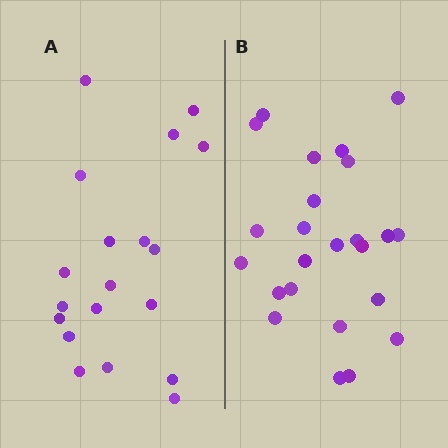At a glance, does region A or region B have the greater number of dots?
Region B (the right region) has more dots.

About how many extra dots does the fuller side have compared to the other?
Region B has about 5 more dots than region A.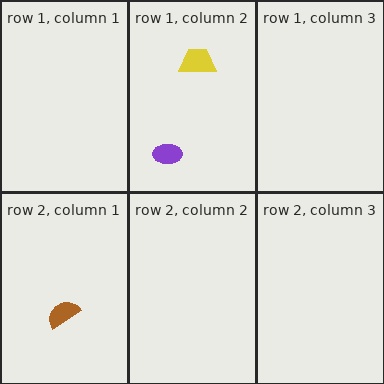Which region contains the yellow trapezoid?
The row 1, column 2 region.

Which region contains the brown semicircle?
The row 2, column 1 region.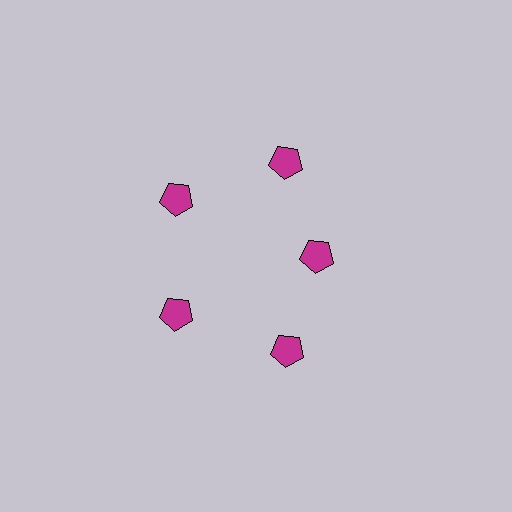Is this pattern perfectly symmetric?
No. The 5 magenta pentagons are arranged in a ring, but one element near the 3 o'clock position is pulled inward toward the center, breaking the 5-fold rotational symmetry.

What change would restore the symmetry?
The symmetry would be restored by moving it outward, back onto the ring so that all 5 pentagons sit at equal angles and equal distance from the center.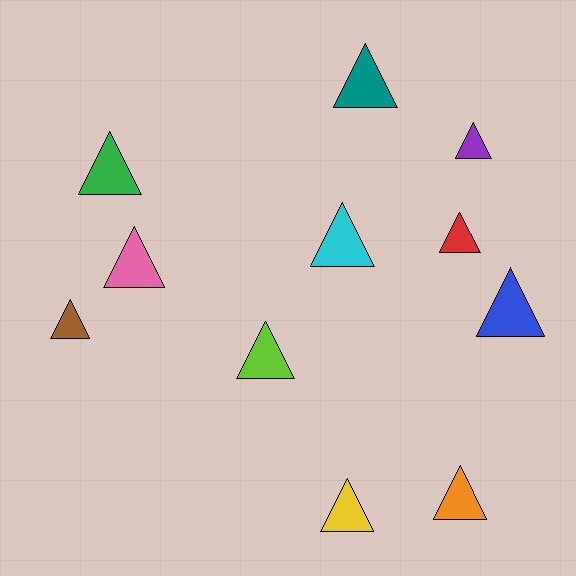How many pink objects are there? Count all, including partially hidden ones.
There is 1 pink object.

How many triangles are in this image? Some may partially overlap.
There are 11 triangles.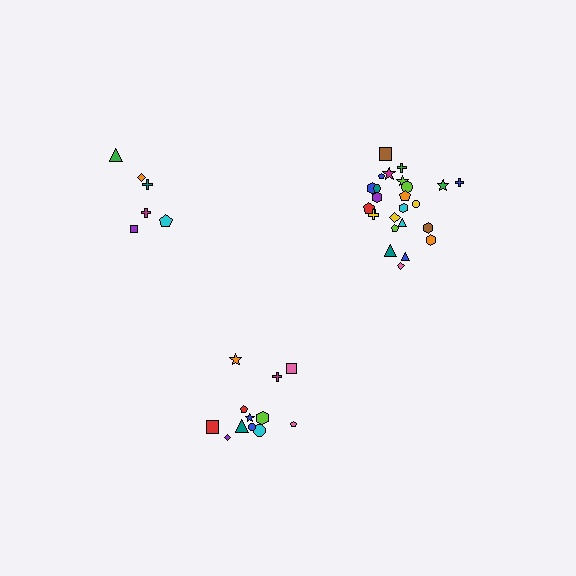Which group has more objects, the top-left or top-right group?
The top-right group.